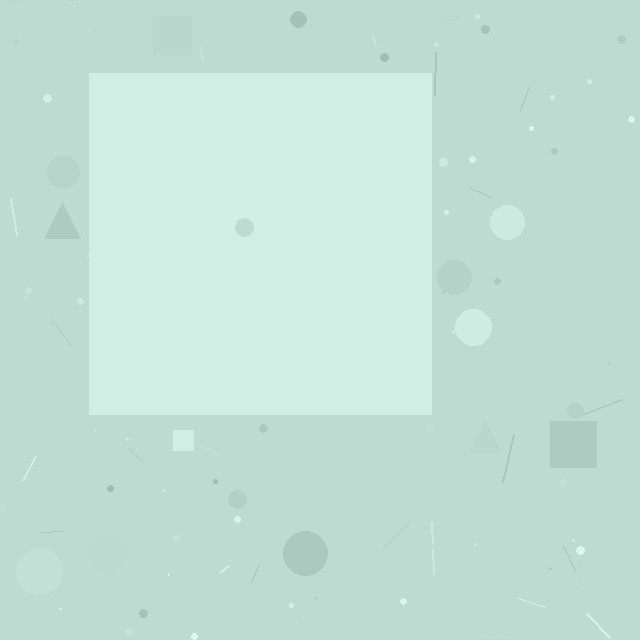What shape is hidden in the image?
A square is hidden in the image.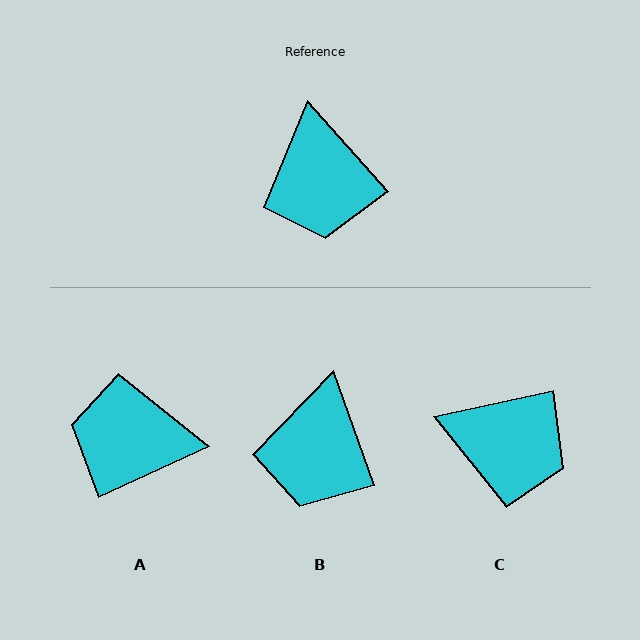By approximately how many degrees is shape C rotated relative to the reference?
Approximately 61 degrees counter-clockwise.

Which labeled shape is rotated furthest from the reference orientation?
A, about 106 degrees away.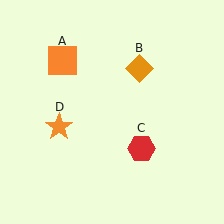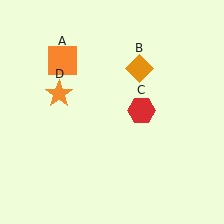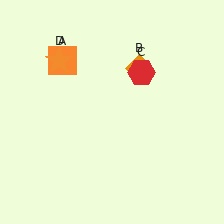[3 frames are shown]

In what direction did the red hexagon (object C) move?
The red hexagon (object C) moved up.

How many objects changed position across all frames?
2 objects changed position: red hexagon (object C), orange star (object D).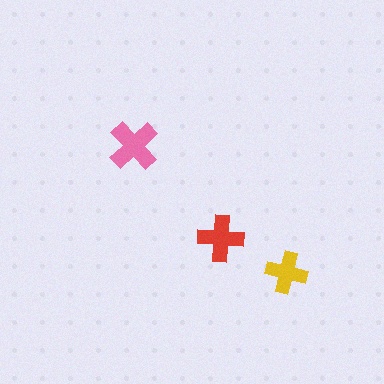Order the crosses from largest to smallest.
the pink one, the red one, the yellow one.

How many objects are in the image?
There are 3 objects in the image.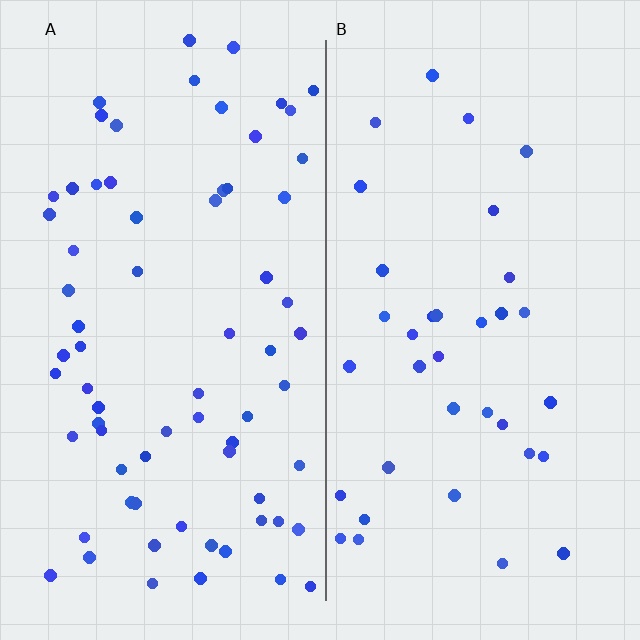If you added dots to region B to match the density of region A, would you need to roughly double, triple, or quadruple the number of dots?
Approximately double.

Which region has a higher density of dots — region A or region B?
A (the left).